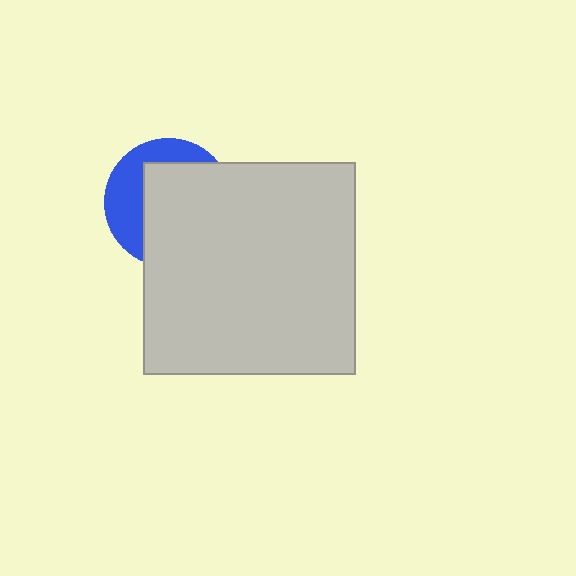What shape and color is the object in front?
The object in front is a light gray square.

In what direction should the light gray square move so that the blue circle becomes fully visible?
The light gray square should move toward the lower-right. That is the shortest direction to clear the overlap and leave the blue circle fully visible.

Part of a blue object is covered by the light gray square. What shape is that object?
It is a circle.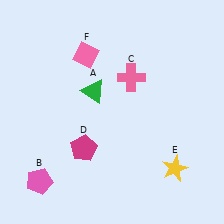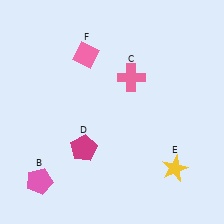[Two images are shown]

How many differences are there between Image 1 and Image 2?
There is 1 difference between the two images.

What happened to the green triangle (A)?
The green triangle (A) was removed in Image 2. It was in the top-left area of Image 1.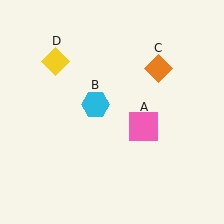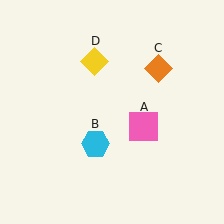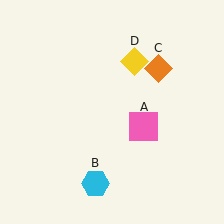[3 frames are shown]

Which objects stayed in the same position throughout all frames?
Pink square (object A) and orange diamond (object C) remained stationary.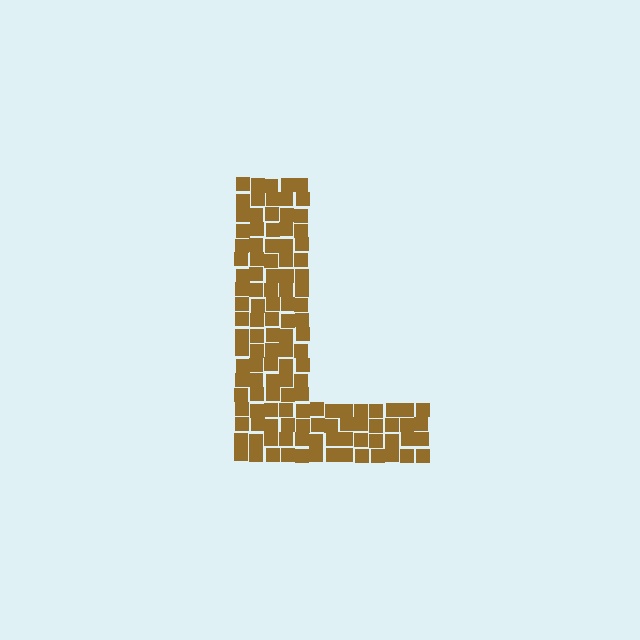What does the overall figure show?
The overall figure shows the letter L.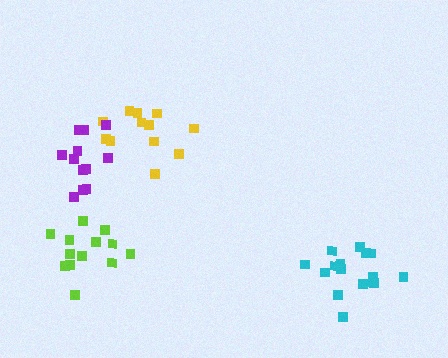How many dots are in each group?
Group 1: 17 dots, Group 2: 12 dots, Group 3: 13 dots, Group 4: 12 dots (54 total).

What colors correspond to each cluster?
The clusters are colored: cyan, yellow, lime, purple.